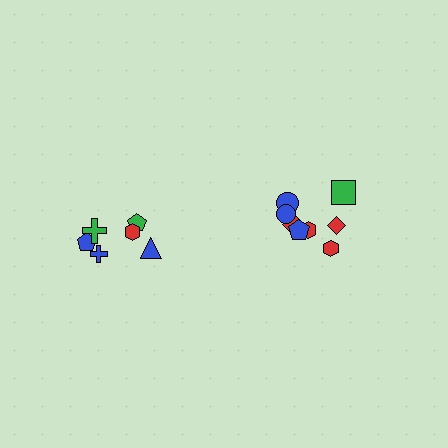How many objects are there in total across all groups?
There are 14 objects.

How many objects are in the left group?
There are 6 objects.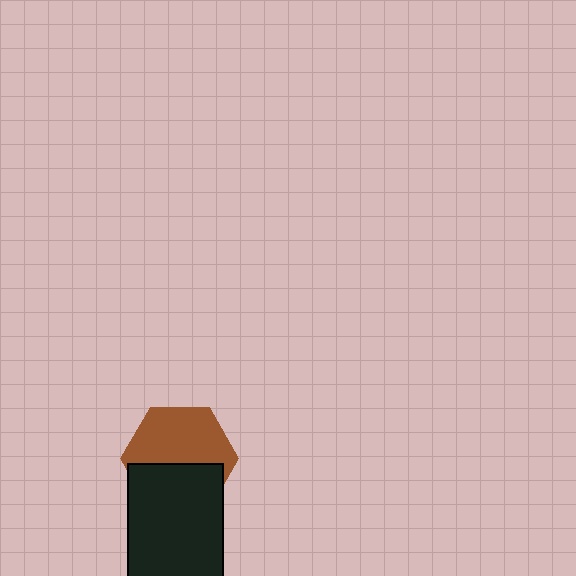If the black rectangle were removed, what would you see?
You would see the complete brown hexagon.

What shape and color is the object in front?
The object in front is a black rectangle.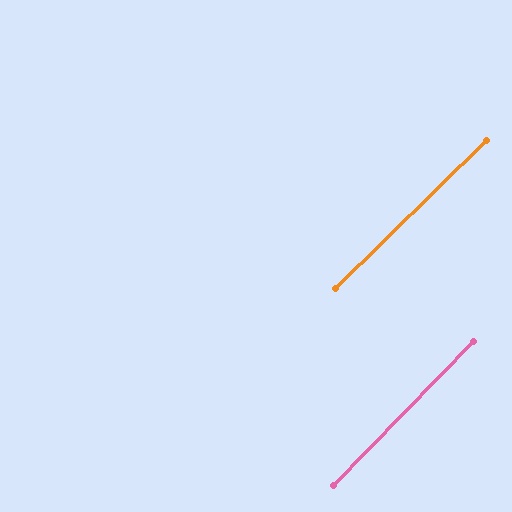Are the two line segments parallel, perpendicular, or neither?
Parallel — their directions differ by only 1.6°.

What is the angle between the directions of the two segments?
Approximately 2 degrees.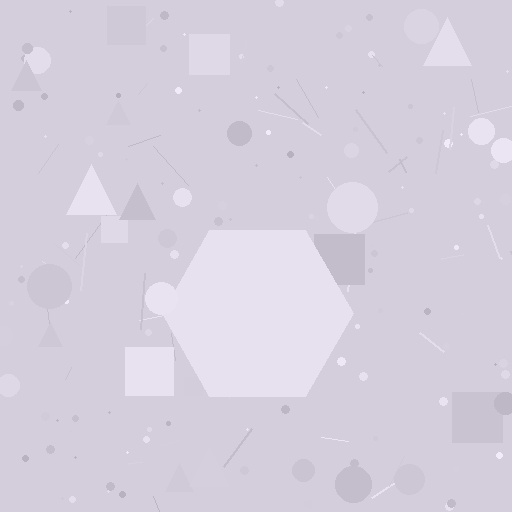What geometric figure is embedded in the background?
A hexagon is embedded in the background.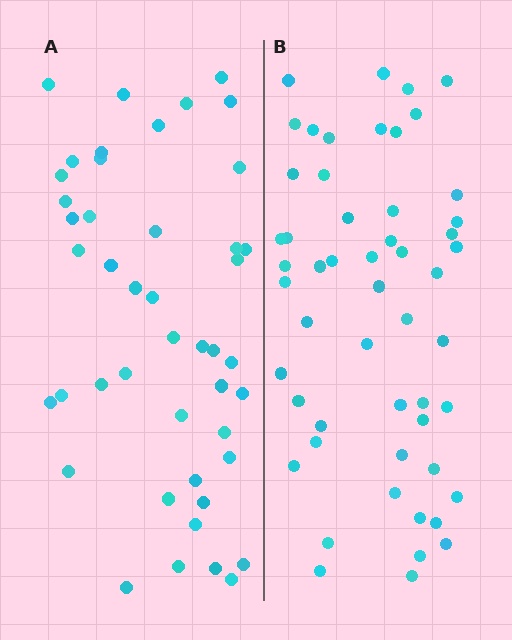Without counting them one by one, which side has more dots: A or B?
Region B (the right region) has more dots.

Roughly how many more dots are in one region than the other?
Region B has roughly 8 or so more dots than region A.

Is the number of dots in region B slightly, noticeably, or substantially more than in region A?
Region B has only slightly more — the two regions are fairly close. The ratio is roughly 1.2 to 1.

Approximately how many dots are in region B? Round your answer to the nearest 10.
About 50 dots. (The exact count is 53, which rounds to 50.)